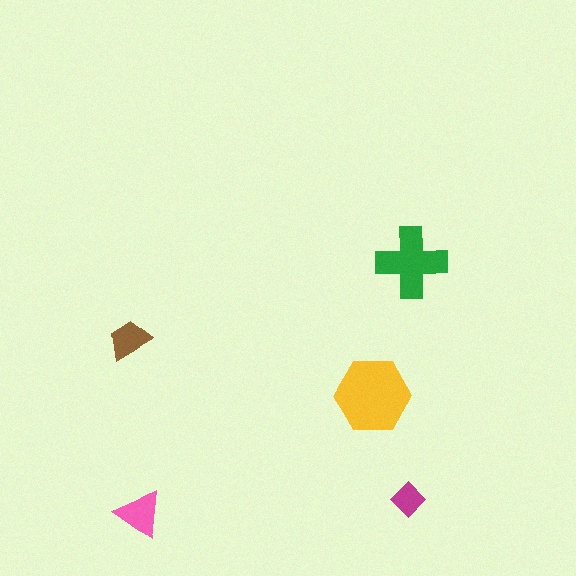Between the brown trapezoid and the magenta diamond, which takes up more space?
The brown trapezoid.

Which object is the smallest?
The magenta diamond.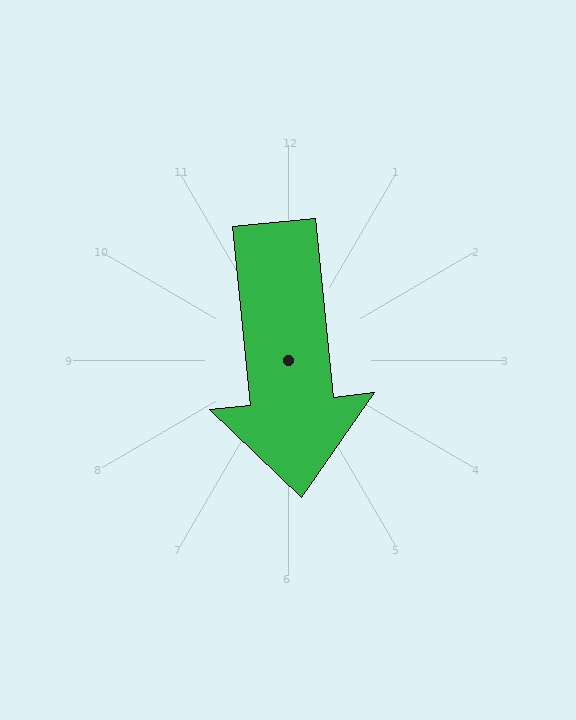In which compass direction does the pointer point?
South.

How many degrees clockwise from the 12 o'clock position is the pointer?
Approximately 174 degrees.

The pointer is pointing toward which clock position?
Roughly 6 o'clock.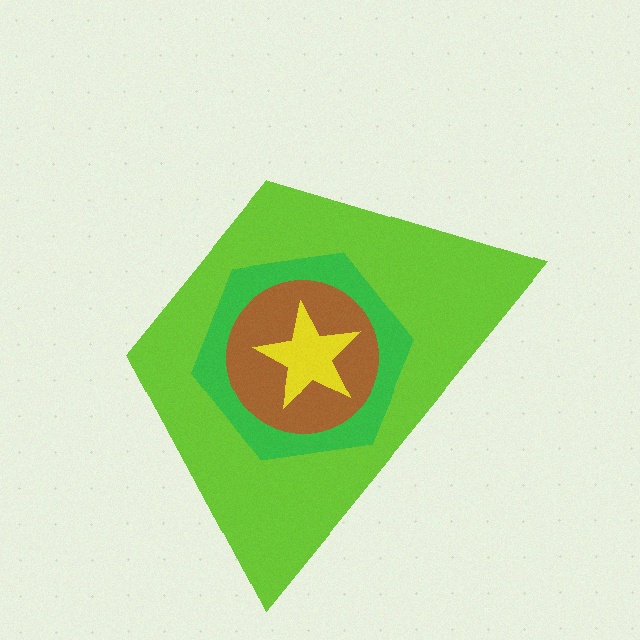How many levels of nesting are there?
4.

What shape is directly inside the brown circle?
The yellow star.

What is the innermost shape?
The yellow star.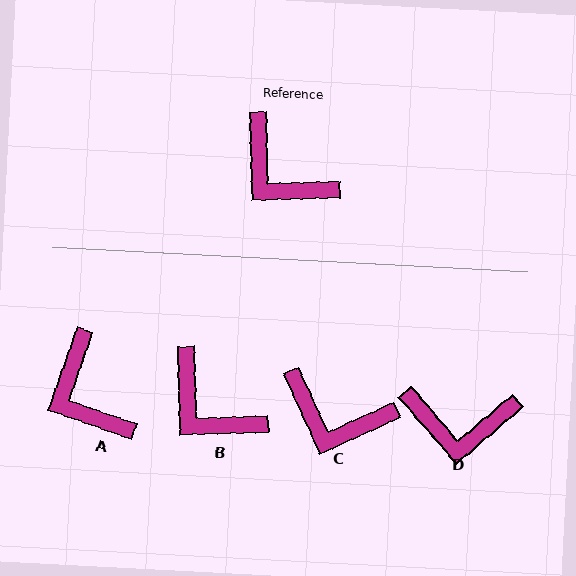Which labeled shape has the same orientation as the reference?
B.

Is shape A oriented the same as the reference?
No, it is off by about 21 degrees.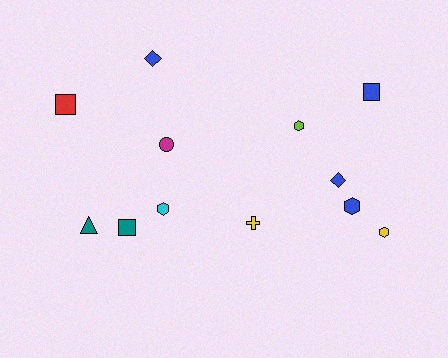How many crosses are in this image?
There is 1 cross.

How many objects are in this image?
There are 12 objects.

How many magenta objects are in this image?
There is 1 magenta object.